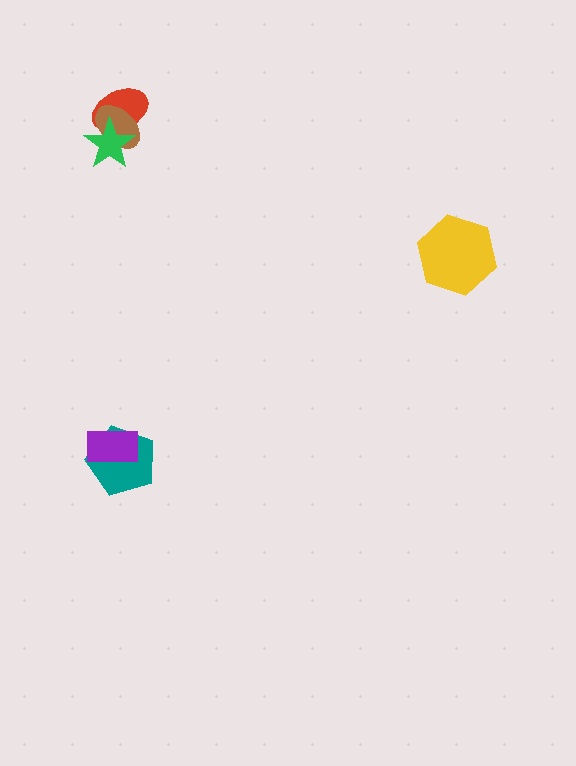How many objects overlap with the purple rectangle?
1 object overlaps with the purple rectangle.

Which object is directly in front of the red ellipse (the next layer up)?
The brown ellipse is directly in front of the red ellipse.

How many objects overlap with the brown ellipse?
2 objects overlap with the brown ellipse.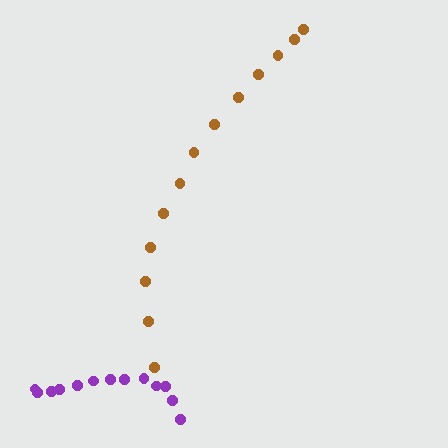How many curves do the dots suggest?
There are 2 distinct paths.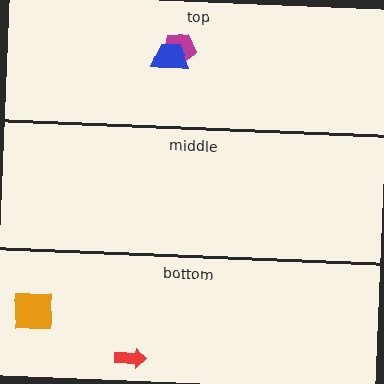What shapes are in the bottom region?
The red arrow, the orange square.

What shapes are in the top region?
The magenta pentagon, the blue trapezoid.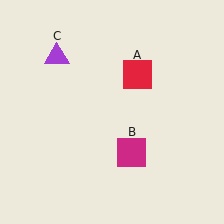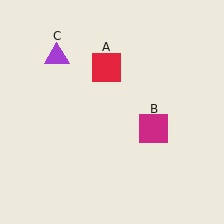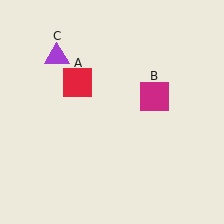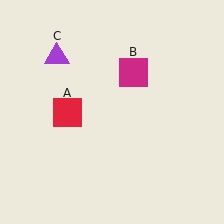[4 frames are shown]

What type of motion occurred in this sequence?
The red square (object A), magenta square (object B) rotated counterclockwise around the center of the scene.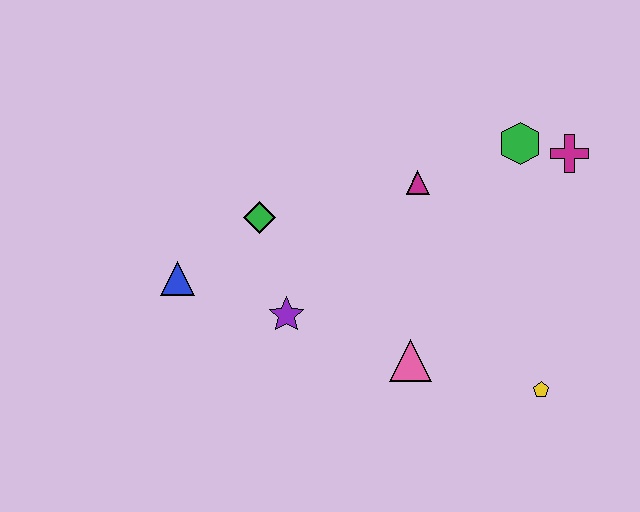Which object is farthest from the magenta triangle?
The blue triangle is farthest from the magenta triangle.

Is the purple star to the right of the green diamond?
Yes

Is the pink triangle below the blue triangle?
Yes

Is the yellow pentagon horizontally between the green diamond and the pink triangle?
No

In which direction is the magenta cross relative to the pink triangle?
The magenta cross is above the pink triangle.